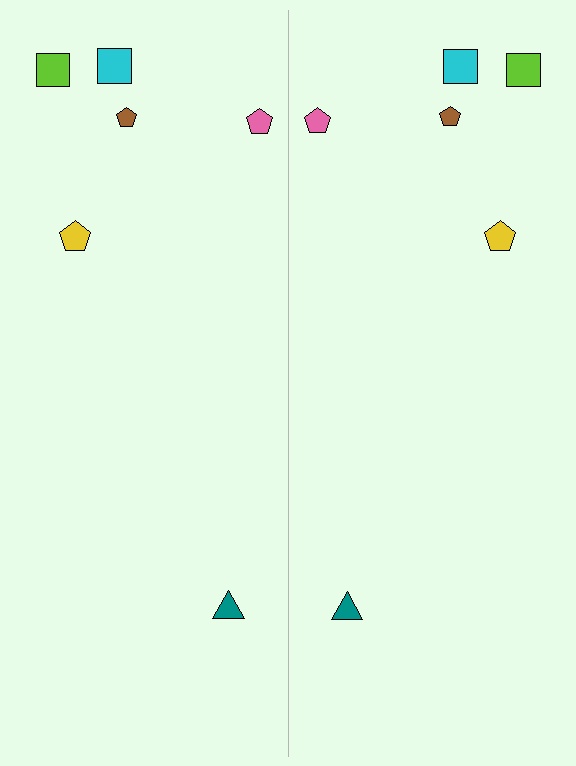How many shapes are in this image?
There are 12 shapes in this image.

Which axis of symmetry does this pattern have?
The pattern has a vertical axis of symmetry running through the center of the image.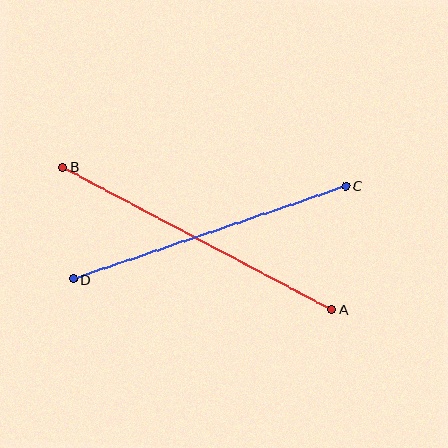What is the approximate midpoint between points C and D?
The midpoint is at approximately (209, 232) pixels.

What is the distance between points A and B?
The distance is approximately 304 pixels.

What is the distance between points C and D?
The distance is approximately 288 pixels.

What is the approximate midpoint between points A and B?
The midpoint is at approximately (197, 238) pixels.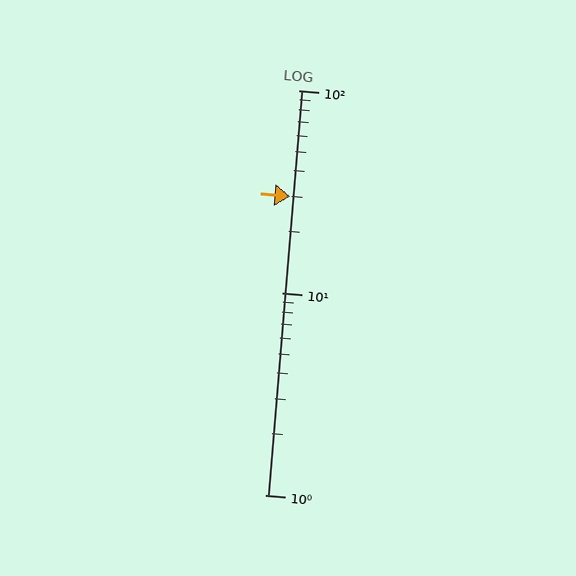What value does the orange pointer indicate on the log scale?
The pointer indicates approximately 30.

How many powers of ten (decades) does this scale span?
The scale spans 2 decades, from 1 to 100.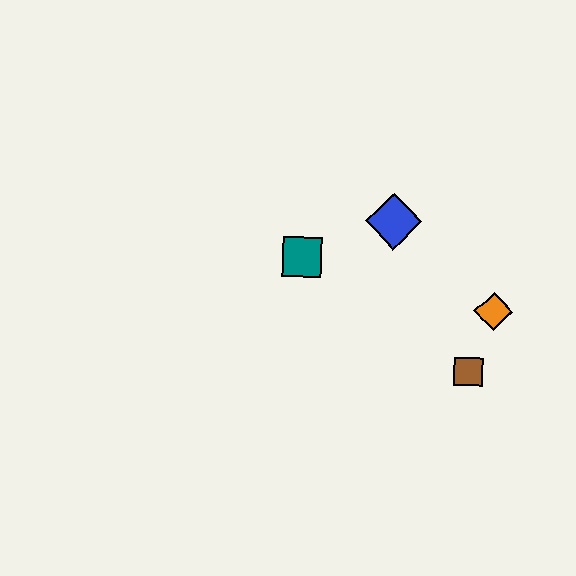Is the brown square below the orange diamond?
Yes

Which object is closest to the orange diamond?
The brown square is closest to the orange diamond.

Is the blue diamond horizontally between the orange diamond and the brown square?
No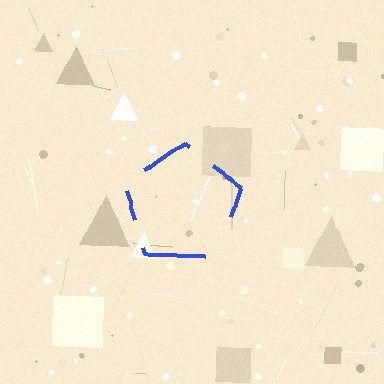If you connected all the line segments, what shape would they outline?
They would outline a pentagon.